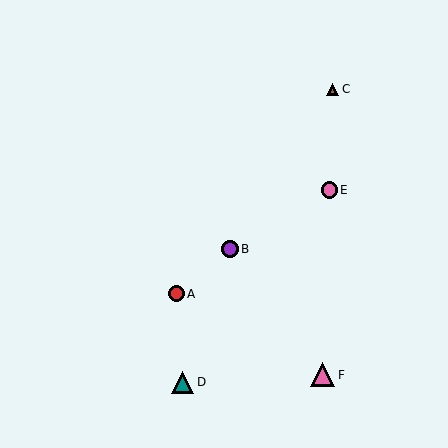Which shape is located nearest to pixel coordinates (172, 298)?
The red circle (labeled A) at (176, 294) is nearest to that location.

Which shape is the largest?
The pink triangle (labeled F) is the largest.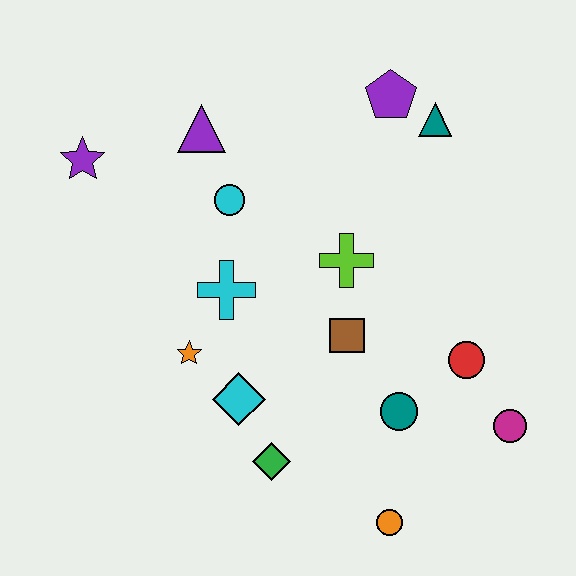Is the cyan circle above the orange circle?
Yes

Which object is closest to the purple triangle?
The cyan circle is closest to the purple triangle.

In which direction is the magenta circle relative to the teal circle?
The magenta circle is to the right of the teal circle.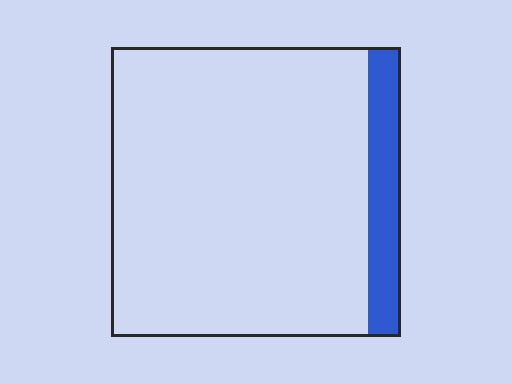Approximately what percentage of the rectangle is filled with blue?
Approximately 10%.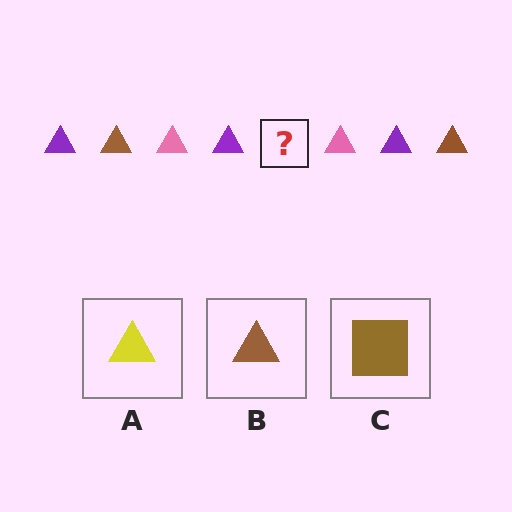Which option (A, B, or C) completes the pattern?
B.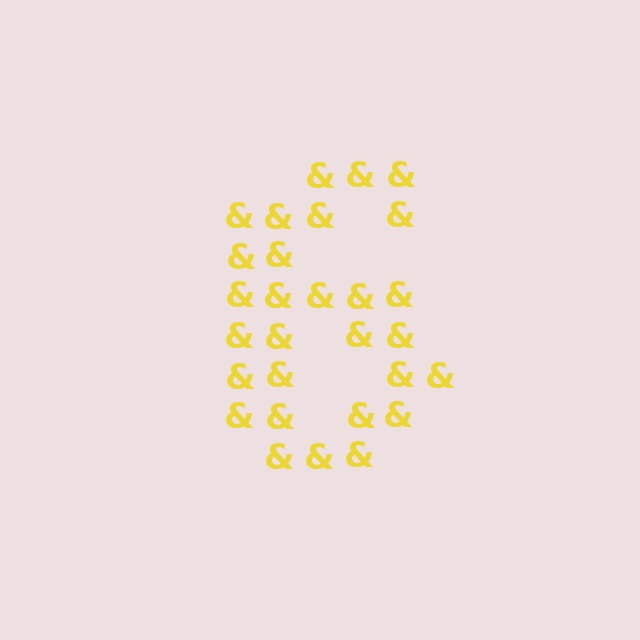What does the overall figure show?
The overall figure shows the digit 6.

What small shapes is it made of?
It is made of small ampersands.